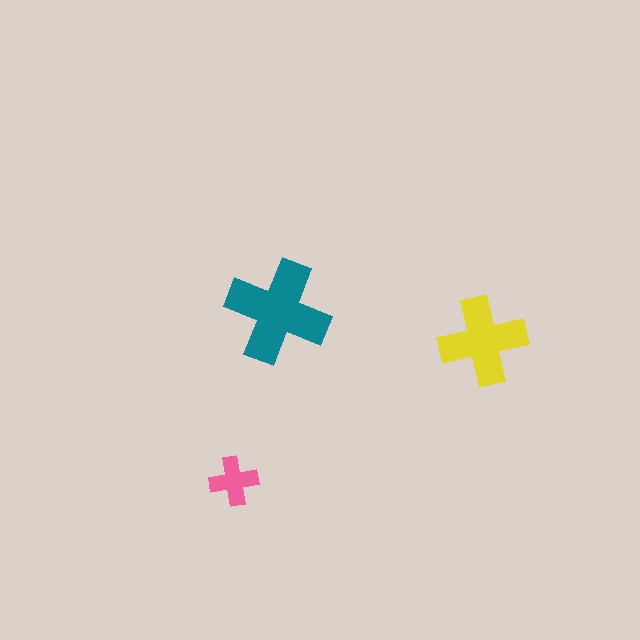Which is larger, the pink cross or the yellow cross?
The yellow one.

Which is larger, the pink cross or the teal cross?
The teal one.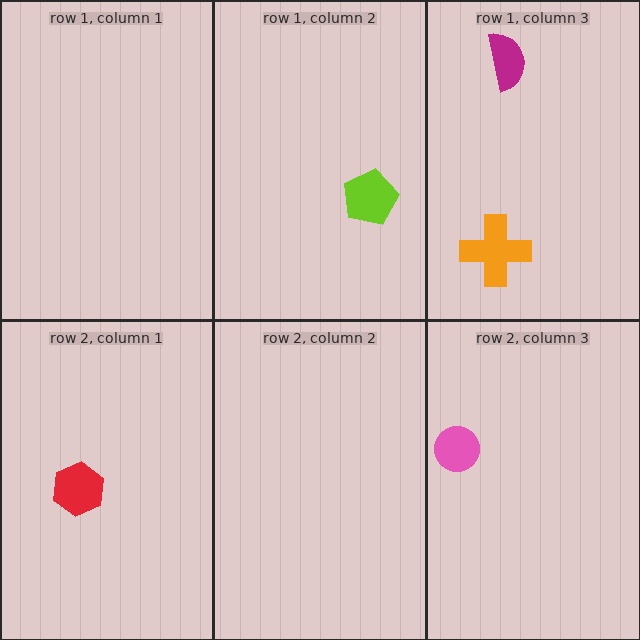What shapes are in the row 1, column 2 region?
The lime pentagon.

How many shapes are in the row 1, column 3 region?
2.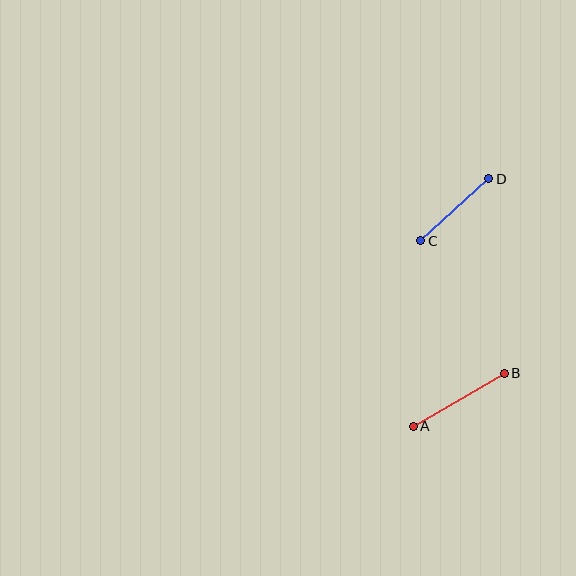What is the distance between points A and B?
The distance is approximately 105 pixels.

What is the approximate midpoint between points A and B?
The midpoint is at approximately (459, 400) pixels.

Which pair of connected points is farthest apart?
Points A and B are farthest apart.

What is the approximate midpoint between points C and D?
The midpoint is at approximately (455, 210) pixels.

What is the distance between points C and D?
The distance is approximately 92 pixels.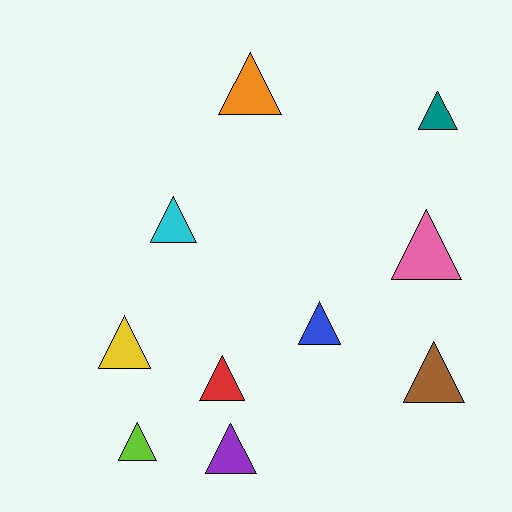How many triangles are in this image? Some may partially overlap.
There are 10 triangles.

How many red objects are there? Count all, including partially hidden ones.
There is 1 red object.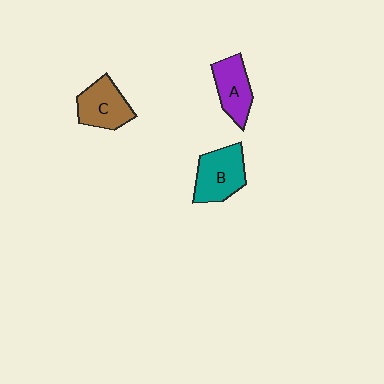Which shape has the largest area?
Shape B (teal).